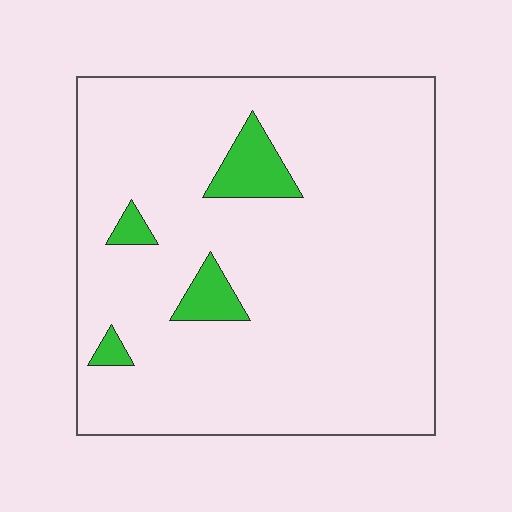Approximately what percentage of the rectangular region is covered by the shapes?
Approximately 10%.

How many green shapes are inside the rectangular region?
4.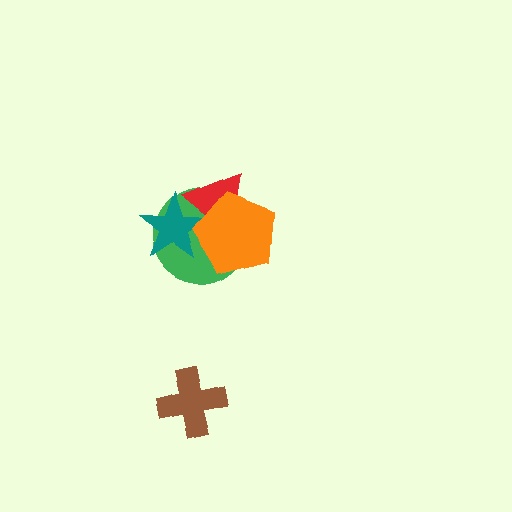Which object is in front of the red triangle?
The orange pentagon is in front of the red triangle.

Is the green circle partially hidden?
Yes, it is partially covered by another shape.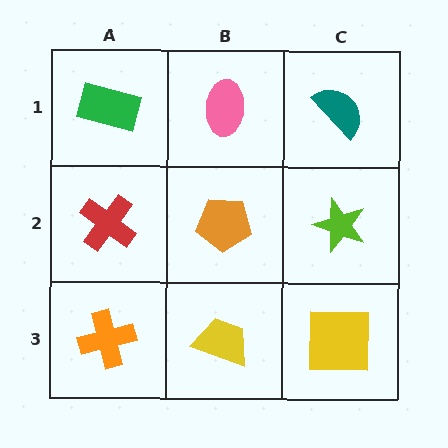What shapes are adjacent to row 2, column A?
A green rectangle (row 1, column A), an orange cross (row 3, column A), an orange pentagon (row 2, column B).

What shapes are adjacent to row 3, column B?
An orange pentagon (row 2, column B), an orange cross (row 3, column A), a yellow square (row 3, column C).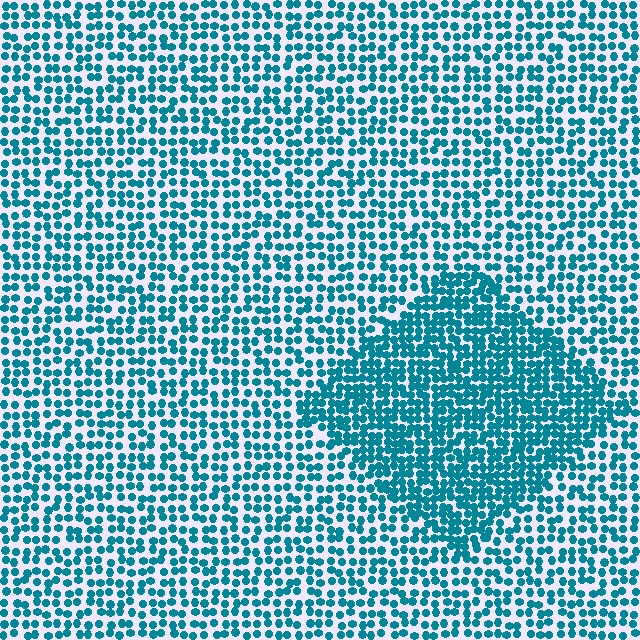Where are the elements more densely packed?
The elements are more densely packed inside the diamond boundary.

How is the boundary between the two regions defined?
The boundary is defined by a change in element density (approximately 1.7x ratio). All elements are the same color, size, and shape.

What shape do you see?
I see a diamond.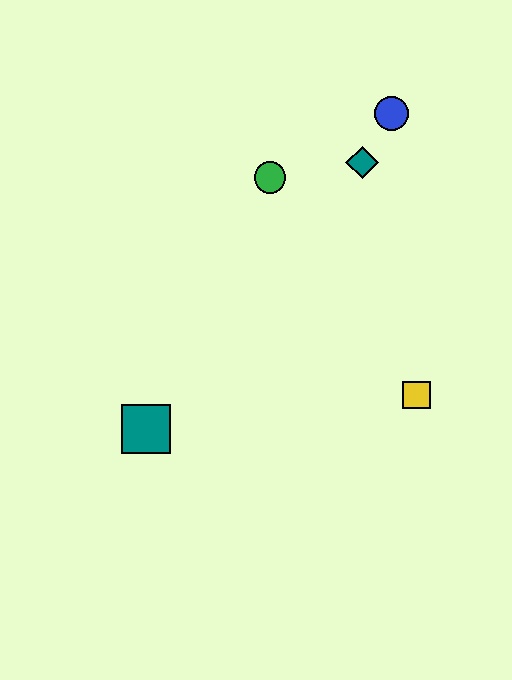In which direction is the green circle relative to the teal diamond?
The green circle is to the left of the teal diamond.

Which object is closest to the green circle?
The teal diamond is closest to the green circle.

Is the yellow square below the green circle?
Yes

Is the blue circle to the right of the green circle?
Yes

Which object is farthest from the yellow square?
The blue circle is farthest from the yellow square.